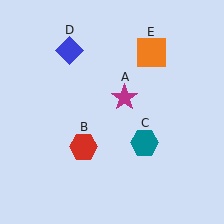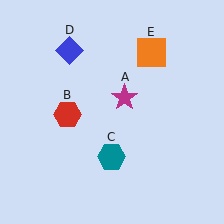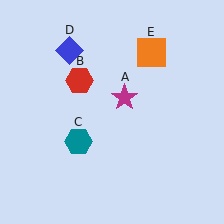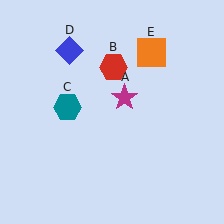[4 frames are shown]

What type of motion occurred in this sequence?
The red hexagon (object B), teal hexagon (object C) rotated clockwise around the center of the scene.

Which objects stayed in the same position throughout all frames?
Magenta star (object A) and blue diamond (object D) and orange square (object E) remained stationary.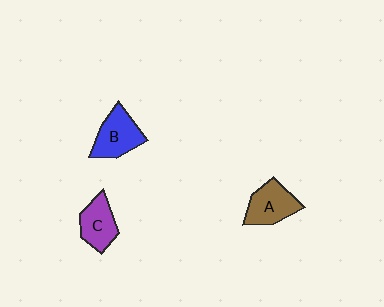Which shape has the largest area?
Shape B (blue).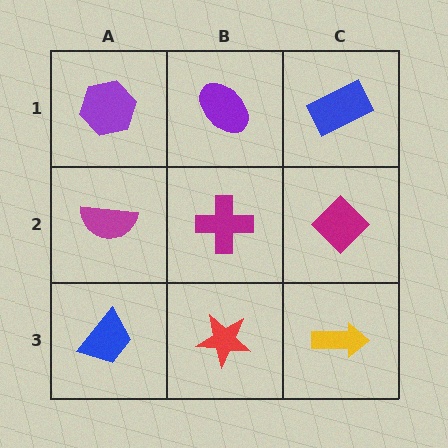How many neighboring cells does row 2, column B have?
4.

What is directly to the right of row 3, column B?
A yellow arrow.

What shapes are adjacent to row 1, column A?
A magenta semicircle (row 2, column A), a purple ellipse (row 1, column B).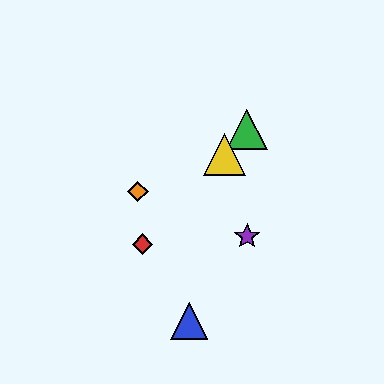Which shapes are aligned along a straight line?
The red diamond, the green triangle, the yellow triangle are aligned along a straight line.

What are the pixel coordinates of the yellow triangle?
The yellow triangle is at (224, 154).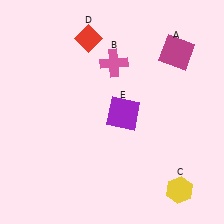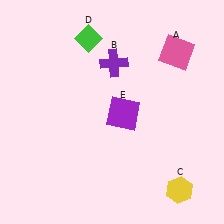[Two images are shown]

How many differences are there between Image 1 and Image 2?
There are 3 differences between the two images.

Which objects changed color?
A changed from magenta to pink. B changed from pink to purple. D changed from red to green.